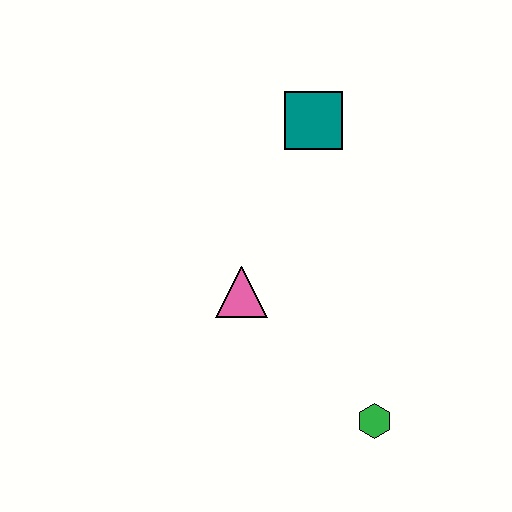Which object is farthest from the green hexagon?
The teal square is farthest from the green hexagon.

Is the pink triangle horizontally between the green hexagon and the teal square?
No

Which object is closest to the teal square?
The pink triangle is closest to the teal square.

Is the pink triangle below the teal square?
Yes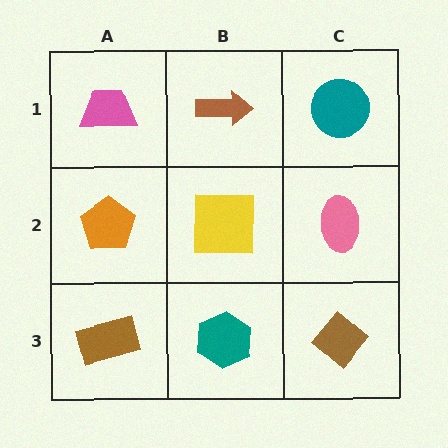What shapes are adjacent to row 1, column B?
A yellow square (row 2, column B), a pink trapezoid (row 1, column A), a teal circle (row 1, column C).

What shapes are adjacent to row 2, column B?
A brown arrow (row 1, column B), a teal hexagon (row 3, column B), an orange pentagon (row 2, column A), a pink ellipse (row 2, column C).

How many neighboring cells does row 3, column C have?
2.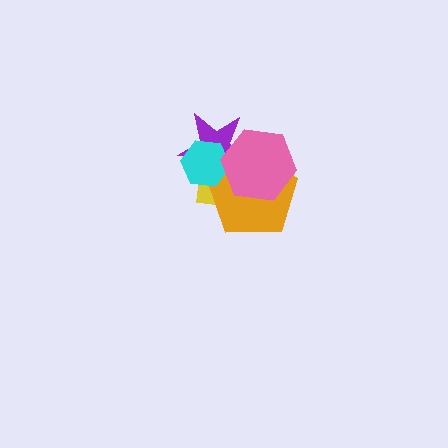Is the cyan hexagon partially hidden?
Yes, it is partially covered by another shape.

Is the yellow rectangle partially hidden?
Yes, it is partially covered by another shape.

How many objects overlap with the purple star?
4 objects overlap with the purple star.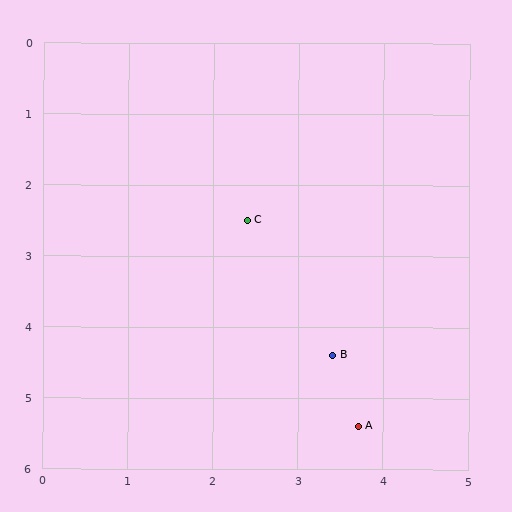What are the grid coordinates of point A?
Point A is at approximately (3.7, 5.4).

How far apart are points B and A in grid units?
Points B and A are about 1.0 grid units apart.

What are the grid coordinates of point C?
Point C is at approximately (2.4, 2.5).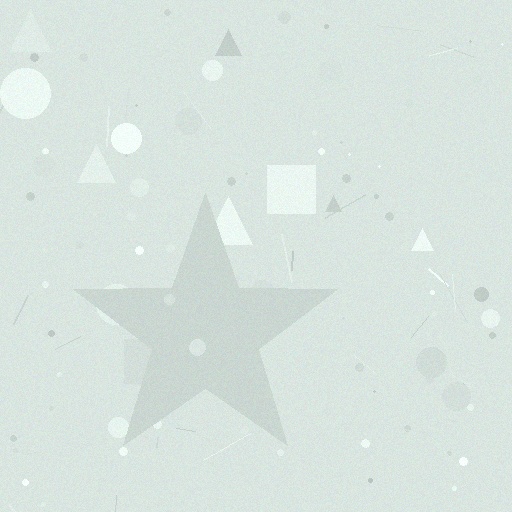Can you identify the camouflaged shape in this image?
The camouflaged shape is a star.